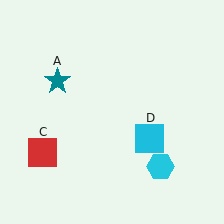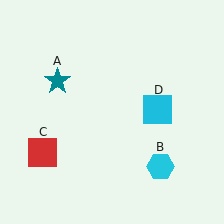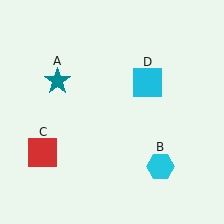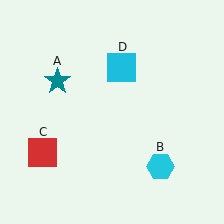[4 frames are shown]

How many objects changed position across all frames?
1 object changed position: cyan square (object D).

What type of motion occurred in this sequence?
The cyan square (object D) rotated counterclockwise around the center of the scene.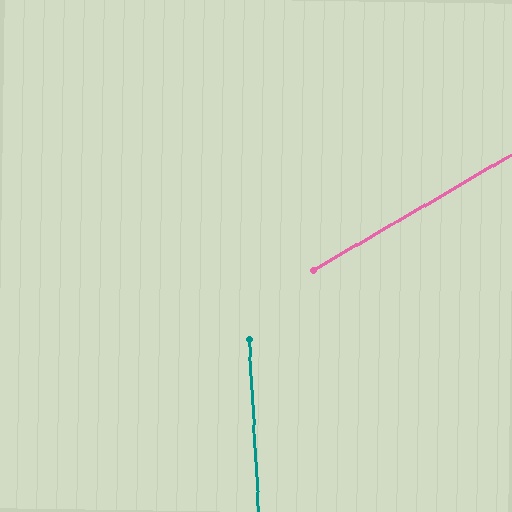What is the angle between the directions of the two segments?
Approximately 63 degrees.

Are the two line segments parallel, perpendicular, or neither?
Neither parallel nor perpendicular — they differ by about 63°.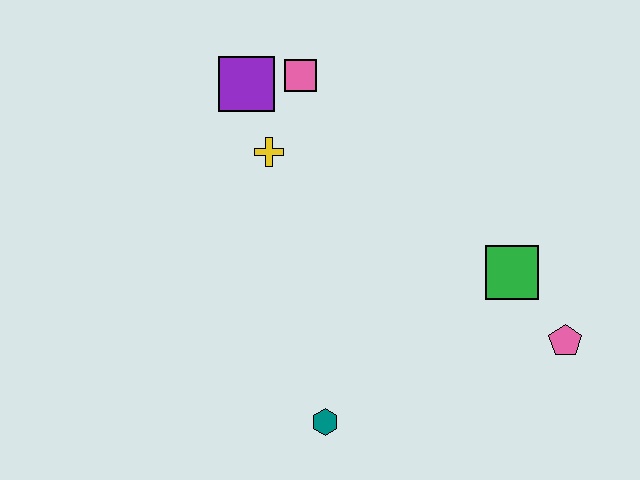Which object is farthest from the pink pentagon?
The purple square is farthest from the pink pentagon.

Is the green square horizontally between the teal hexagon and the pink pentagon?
Yes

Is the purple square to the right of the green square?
No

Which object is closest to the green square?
The pink pentagon is closest to the green square.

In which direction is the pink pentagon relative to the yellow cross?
The pink pentagon is to the right of the yellow cross.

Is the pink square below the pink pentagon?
No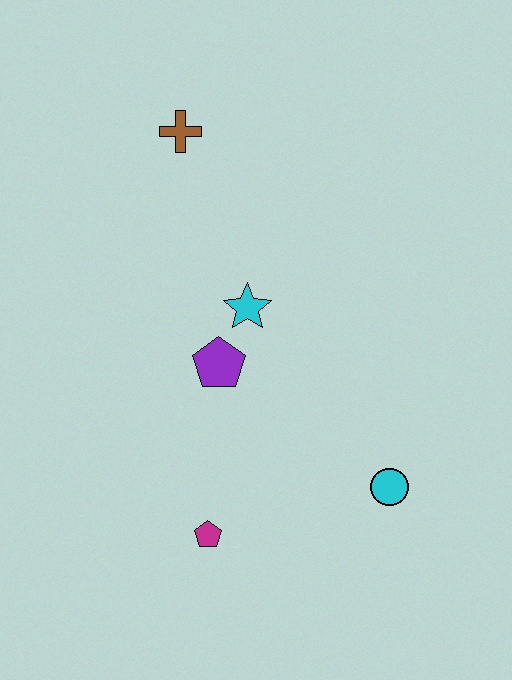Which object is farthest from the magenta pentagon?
The brown cross is farthest from the magenta pentagon.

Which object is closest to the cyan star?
The purple pentagon is closest to the cyan star.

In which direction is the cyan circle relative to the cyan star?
The cyan circle is below the cyan star.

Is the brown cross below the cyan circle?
No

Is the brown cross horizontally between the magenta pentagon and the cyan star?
No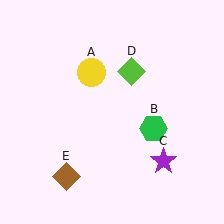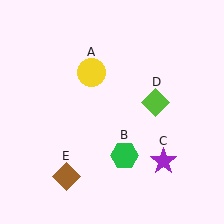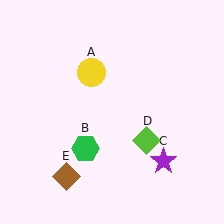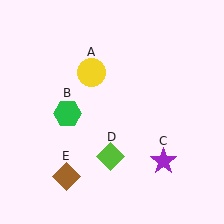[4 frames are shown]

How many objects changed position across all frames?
2 objects changed position: green hexagon (object B), lime diamond (object D).